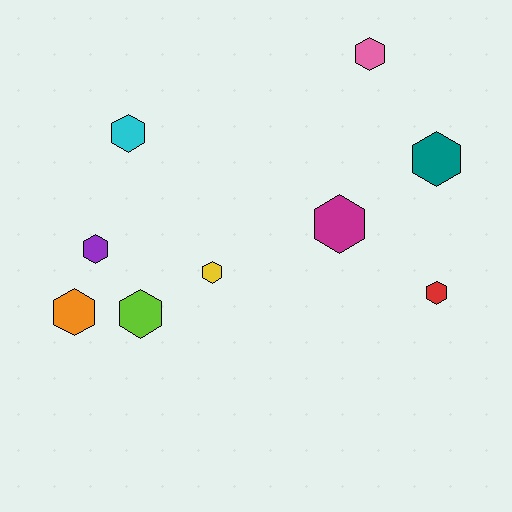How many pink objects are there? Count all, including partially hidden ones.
There is 1 pink object.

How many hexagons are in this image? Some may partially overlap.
There are 9 hexagons.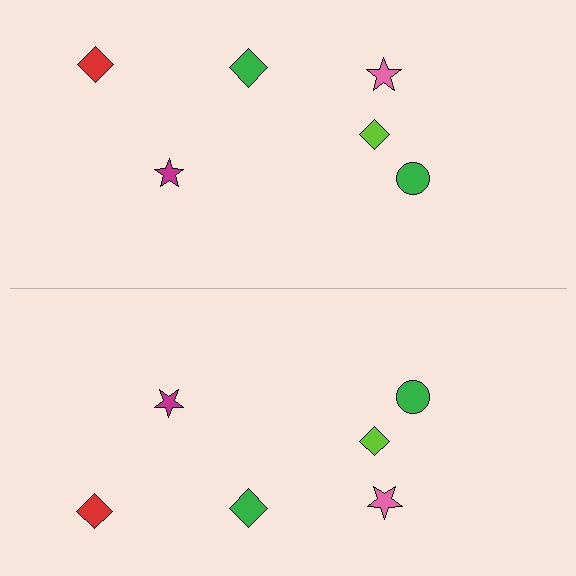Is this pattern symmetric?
Yes, this pattern has bilateral (reflection) symmetry.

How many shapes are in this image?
There are 12 shapes in this image.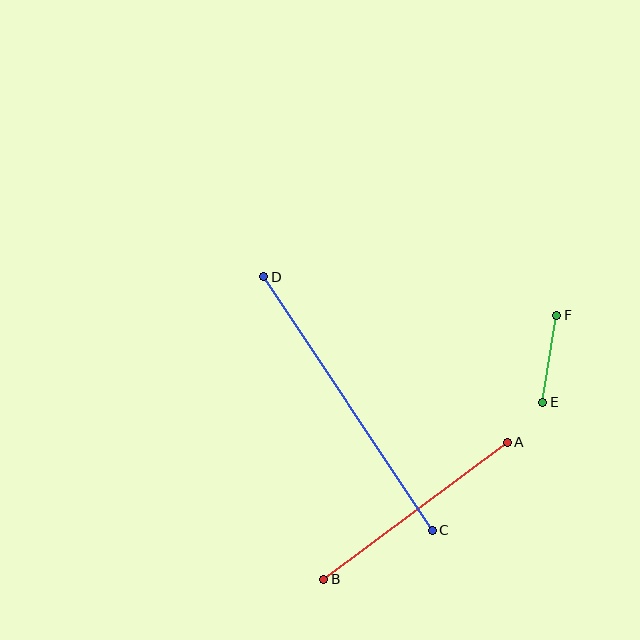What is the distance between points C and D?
The distance is approximately 304 pixels.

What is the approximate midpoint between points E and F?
The midpoint is at approximately (550, 359) pixels.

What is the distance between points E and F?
The distance is approximately 88 pixels.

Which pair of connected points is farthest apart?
Points C and D are farthest apart.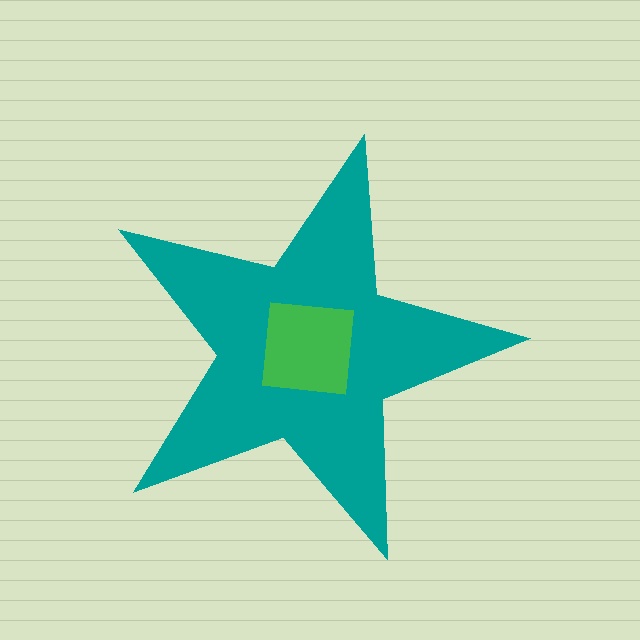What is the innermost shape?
The green square.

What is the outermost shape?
The teal star.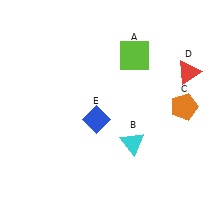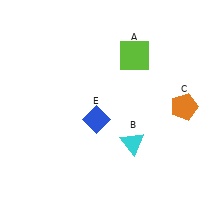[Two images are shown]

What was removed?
The red triangle (D) was removed in Image 2.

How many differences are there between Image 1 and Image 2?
There is 1 difference between the two images.